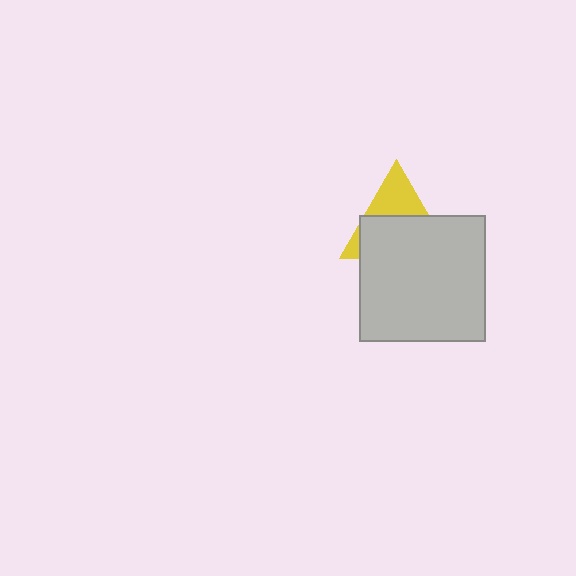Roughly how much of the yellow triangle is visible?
A small part of it is visible (roughly 38%).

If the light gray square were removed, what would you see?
You would see the complete yellow triangle.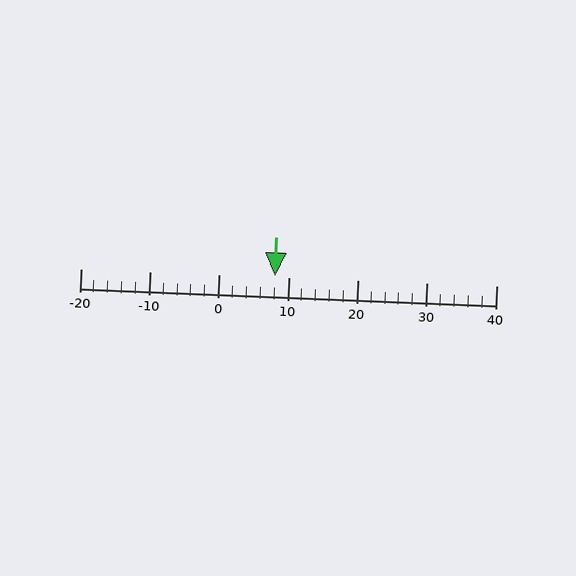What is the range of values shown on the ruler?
The ruler shows values from -20 to 40.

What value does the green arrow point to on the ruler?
The green arrow points to approximately 8.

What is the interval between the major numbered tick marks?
The major tick marks are spaced 10 units apart.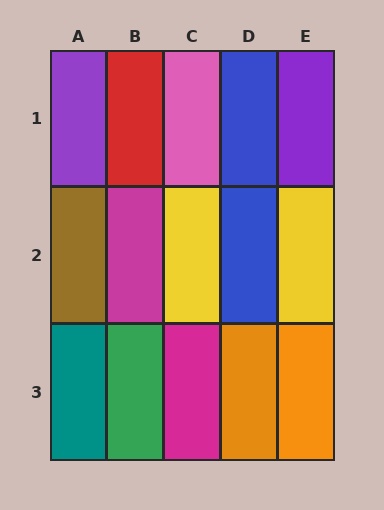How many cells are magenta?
2 cells are magenta.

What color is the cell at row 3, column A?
Teal.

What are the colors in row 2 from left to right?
Brown, magenta, yellow, blue, yellow.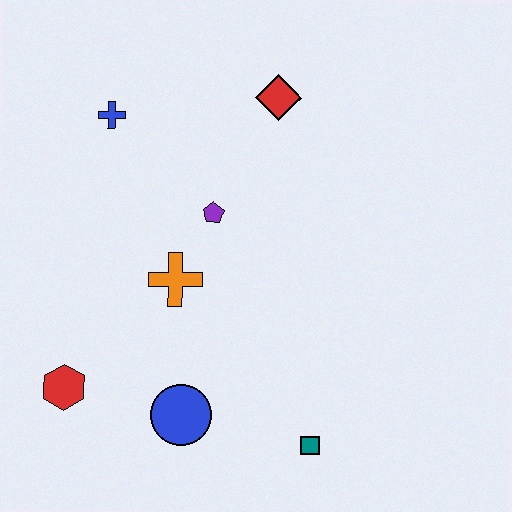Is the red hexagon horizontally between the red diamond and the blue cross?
No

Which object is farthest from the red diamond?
The red hexagon is farthest from the red diamond.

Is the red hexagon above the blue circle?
Yes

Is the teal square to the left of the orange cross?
No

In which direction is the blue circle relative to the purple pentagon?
The blue circle is below the purple pentagon.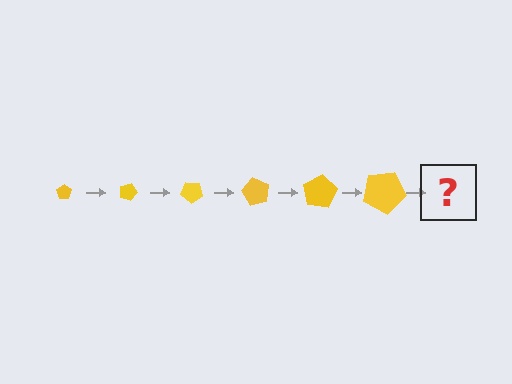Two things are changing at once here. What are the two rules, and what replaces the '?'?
The two rules are that the pentagon grows larger each step and it rotates 20 degrees each step. The '?' should be a pentagon, larger than the previous one and rotated 120 degrees from the start.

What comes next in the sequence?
The next element should be a pentagon, larger than the previous one and rotated 120 degrees from the start.